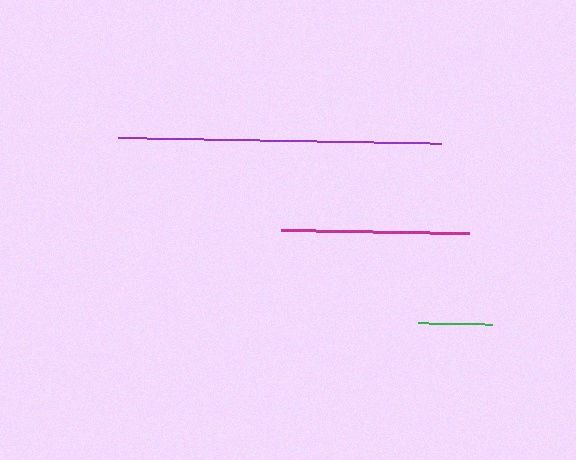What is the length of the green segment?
The green segment is approximately 74 pixels long.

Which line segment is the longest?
The purple line is the longest at approximately 322 pixels.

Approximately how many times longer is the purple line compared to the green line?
The purple line is approximately 4.3 times the length of the green line.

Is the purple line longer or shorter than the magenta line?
The purple line is longer than the magenta line.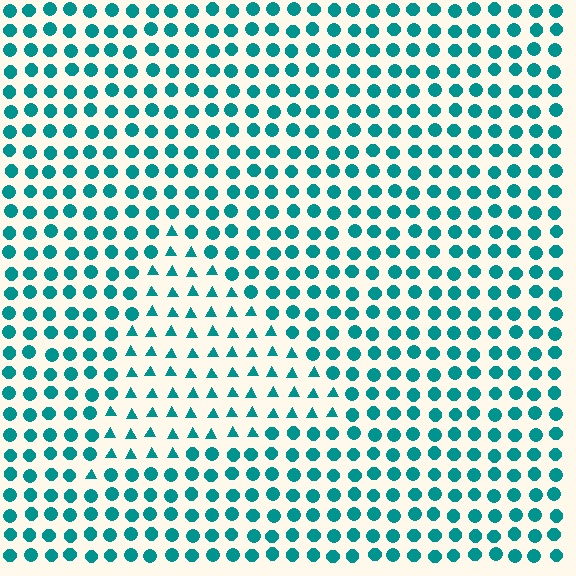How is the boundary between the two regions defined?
The boundary is defined by a change in element shape: triangles inside vs. circles outside. All elements share the same color and spacing.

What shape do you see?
I see a triangle.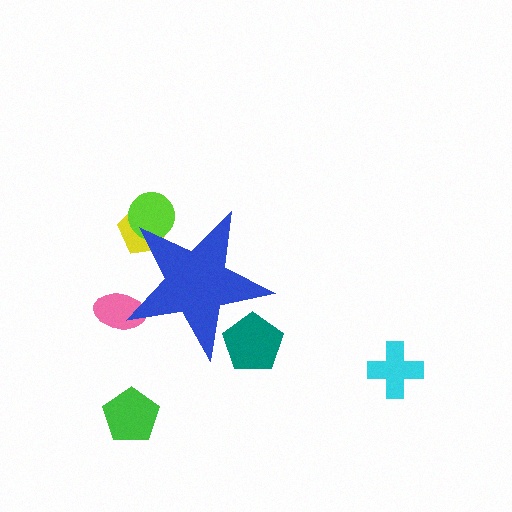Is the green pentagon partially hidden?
No, the green pentagon is fully visible.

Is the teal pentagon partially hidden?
Yes, the teal pentagon is partially hidden behind the blue star.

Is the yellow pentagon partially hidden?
Yes, the yellow pentagon is partially hidden behind the blue star.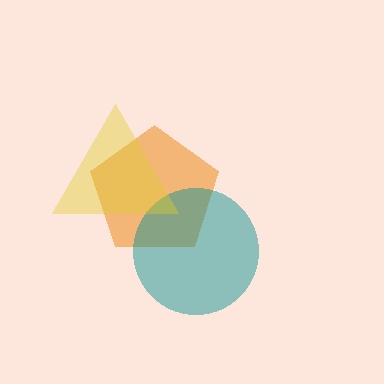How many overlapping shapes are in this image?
There are 3 overlapping shapes in the image.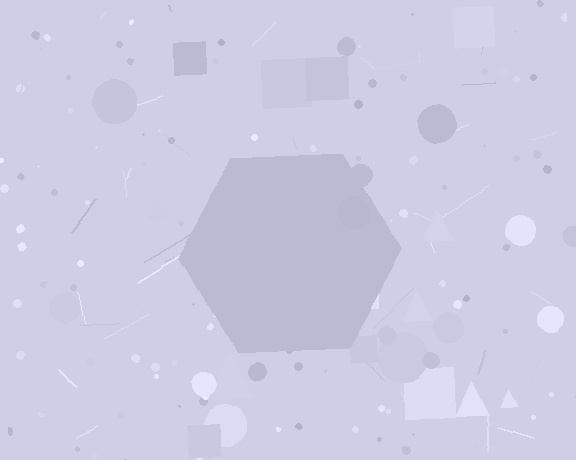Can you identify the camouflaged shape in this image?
The camouflaged shape is a hexagon.